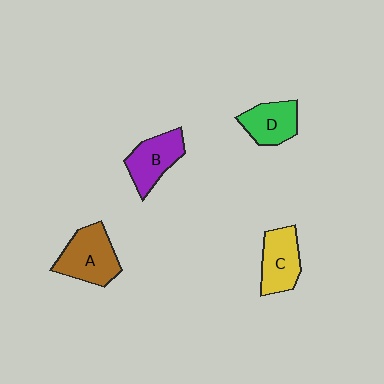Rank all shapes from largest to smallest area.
From largest to smallest: A (brown), C (yellow), B (purple), D (green).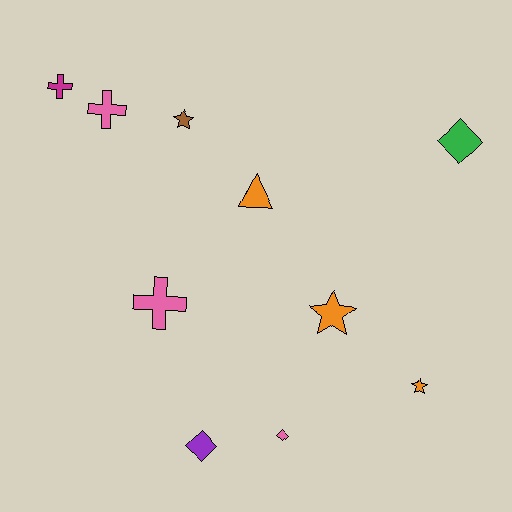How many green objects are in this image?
There is 1 green object.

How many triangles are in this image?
There is 1 triangle.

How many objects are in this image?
There are 10 objects.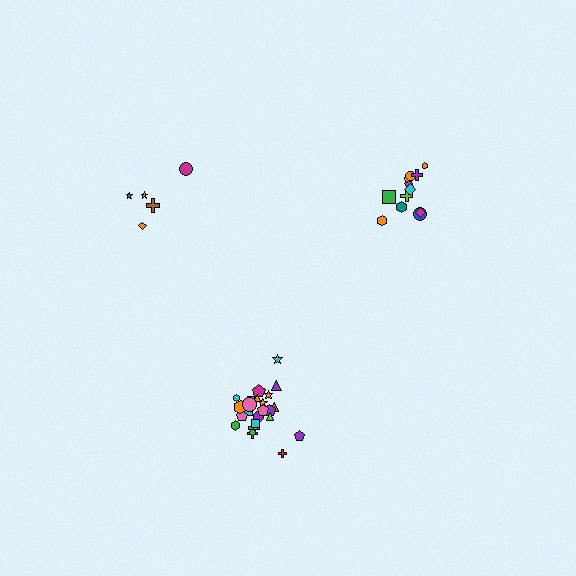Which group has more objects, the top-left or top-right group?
The top-right group.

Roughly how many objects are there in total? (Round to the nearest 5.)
Roughly 40 objects in total.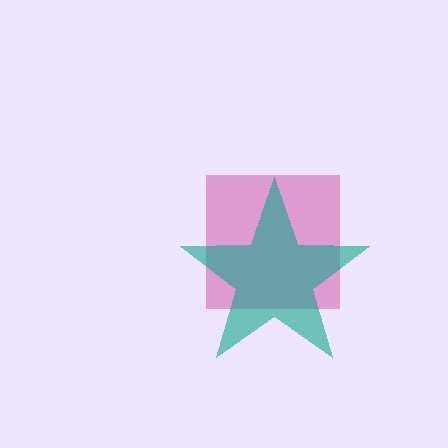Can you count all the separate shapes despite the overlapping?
Yes, there are 2 separate shapes.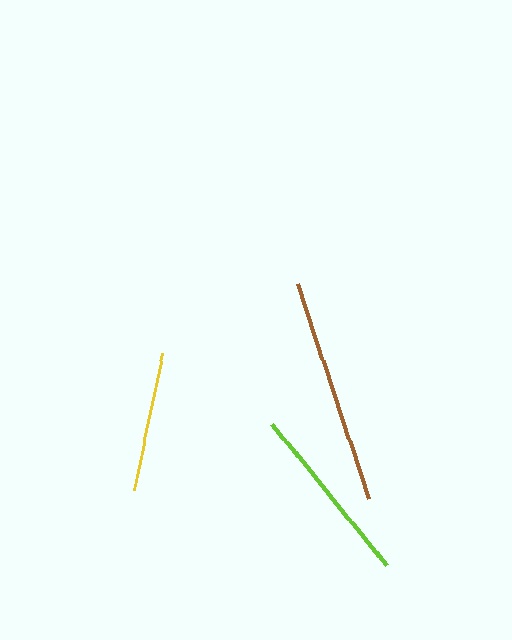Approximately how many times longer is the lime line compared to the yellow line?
The lime line is approximately 1.3 times the length of the yellow line.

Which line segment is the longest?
The brown line is the longest at approximately 226 pixels.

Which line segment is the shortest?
The yellow line is the shortest at approximately 139 pixels.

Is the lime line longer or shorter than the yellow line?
The lime line is longer than the yellow line.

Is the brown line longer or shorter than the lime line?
The brown line is longer than the lime line.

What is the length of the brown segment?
The brown segment is approximately 226 pixels long.